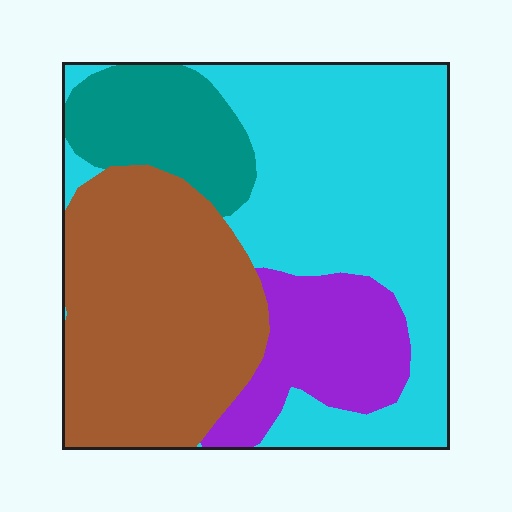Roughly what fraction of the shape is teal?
Teal takes up about one eighth (1/8) of the shape.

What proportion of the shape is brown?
Brown takes up about one third (1/3) of the shape.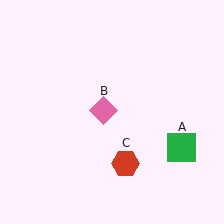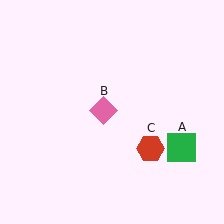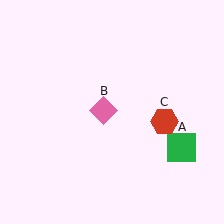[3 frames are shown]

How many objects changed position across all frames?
1 object changed position: red hexagon (object C).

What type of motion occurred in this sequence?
The red hexagon (object C) rotated counterclockwise around the center of the scene.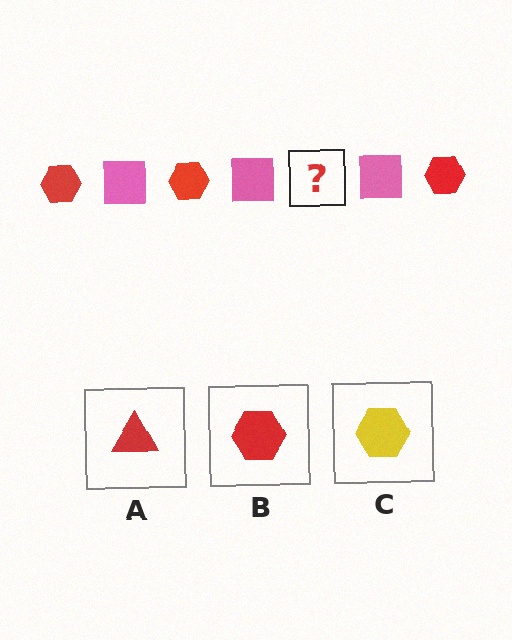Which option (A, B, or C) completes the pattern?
B.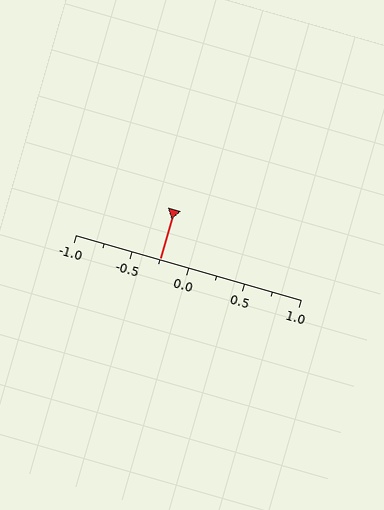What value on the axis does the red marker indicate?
The marker indicates approximately -0.25.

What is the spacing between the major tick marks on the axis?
The major ticks are spaced 0.5 apart.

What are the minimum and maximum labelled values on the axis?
The axis runs from -1.0 to 1.0.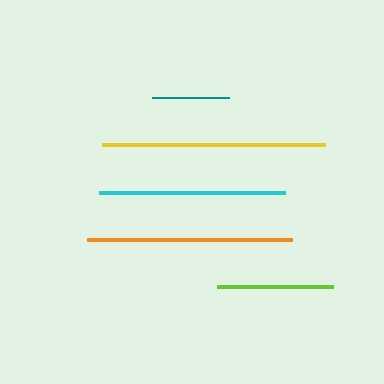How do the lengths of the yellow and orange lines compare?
The yellow and orange lines are approximately the same length.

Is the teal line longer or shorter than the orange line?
The orange line is longer than the teal line.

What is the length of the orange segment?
The orange segment is approximately 205 pixels long.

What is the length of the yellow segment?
The yellow segment is approximately 223 pixels long.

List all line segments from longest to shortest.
From longest to shortest: yellow, orange, cyan, lime, teal.